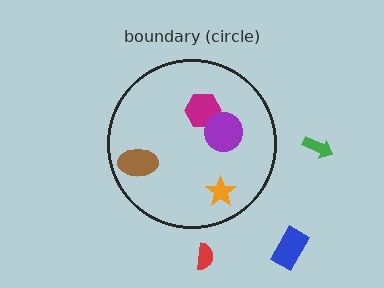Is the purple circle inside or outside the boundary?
Inside.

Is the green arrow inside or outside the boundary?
Outside.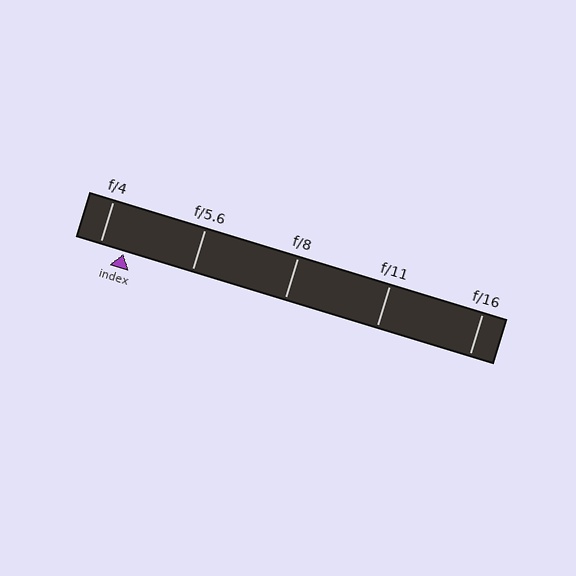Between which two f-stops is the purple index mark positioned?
The index mark is between f/4 and f/5.6.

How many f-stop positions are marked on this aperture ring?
There are 5 f-stop positions marked.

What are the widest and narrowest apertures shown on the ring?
The widest aperture shown is f/4 and the narrowest is f/16.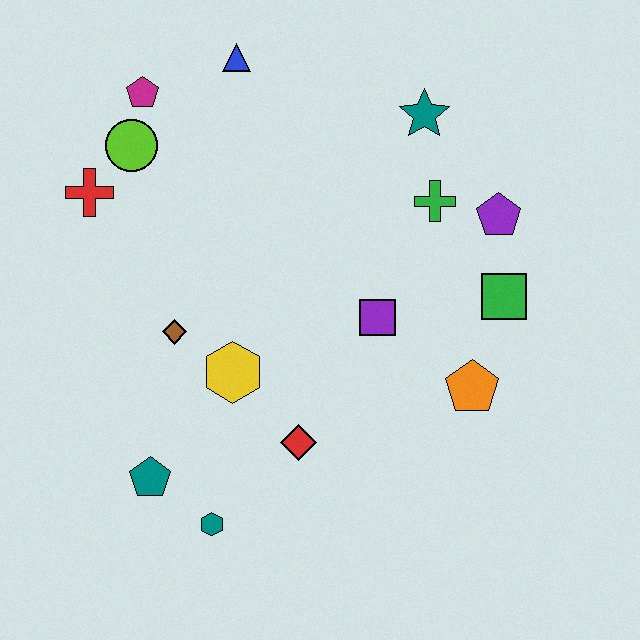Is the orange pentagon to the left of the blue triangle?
No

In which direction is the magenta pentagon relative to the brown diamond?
The magenta pentagon is above the brown diamond.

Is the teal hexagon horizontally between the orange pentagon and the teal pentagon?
Yes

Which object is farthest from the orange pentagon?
The magenta pentagon is farthest from the orange pentagon.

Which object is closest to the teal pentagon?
The teal hexagon is closest to the teal pentagon.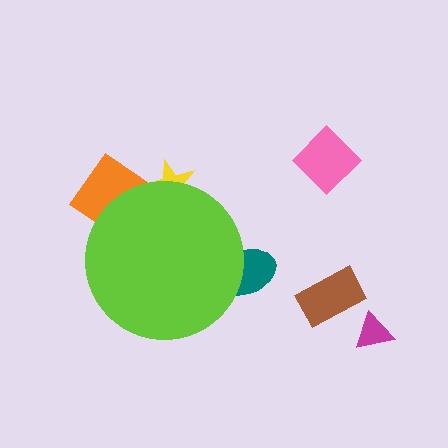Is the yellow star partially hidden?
Yes, the yellow star is partially hidden behind the lime circle.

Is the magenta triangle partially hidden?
No, the magenta triangle is fully visible.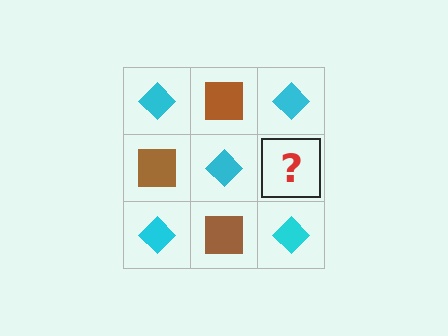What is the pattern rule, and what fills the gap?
The rule is that it alternates cyan diamond and brown square in a checkerboard pattern. The gap should be filled with a brown square.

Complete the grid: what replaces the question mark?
The question mark should be replaced with a brown square.